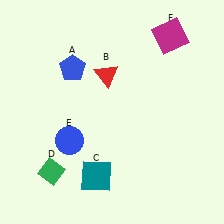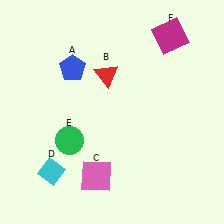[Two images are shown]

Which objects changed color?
C changed from teal to pink. D changed from green to cyan. E changed from blue to green.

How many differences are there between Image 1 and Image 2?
There are 3 differences between the two images.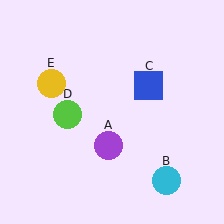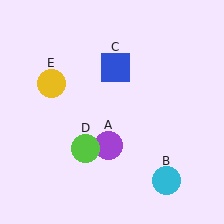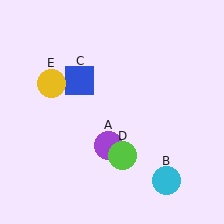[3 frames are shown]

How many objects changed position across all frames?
2 objects changed position: blue square (object C), lime circle (object D).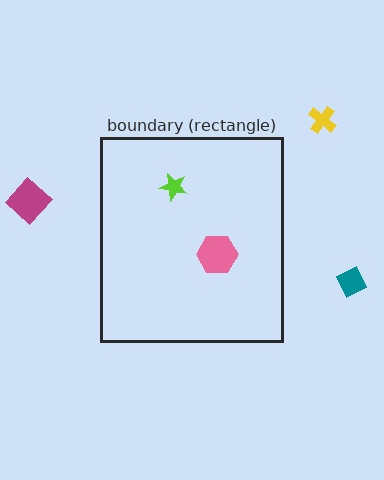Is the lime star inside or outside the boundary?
Inside.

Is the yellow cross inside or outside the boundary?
Outside.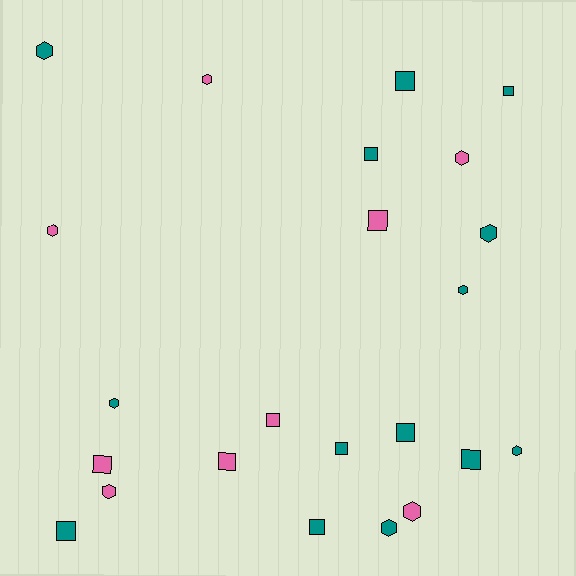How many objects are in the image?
There are 23 objects.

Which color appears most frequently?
Teal, with 14 objects.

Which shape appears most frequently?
Square, with 12 objects.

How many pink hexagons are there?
There are 5 pink hexagons.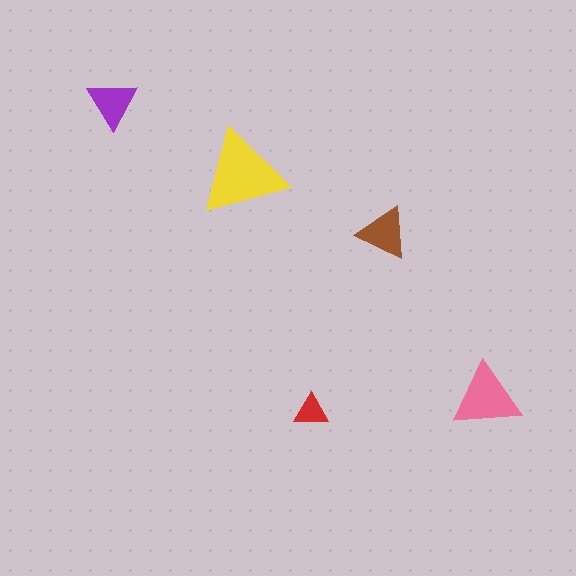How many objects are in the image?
There are 5 objects in the image.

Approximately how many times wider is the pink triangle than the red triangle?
About 2 times wider.